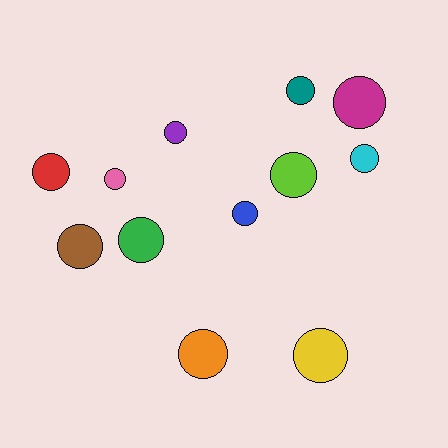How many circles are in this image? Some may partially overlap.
There are 12 circles.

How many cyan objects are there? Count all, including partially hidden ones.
There is 1 cyan object.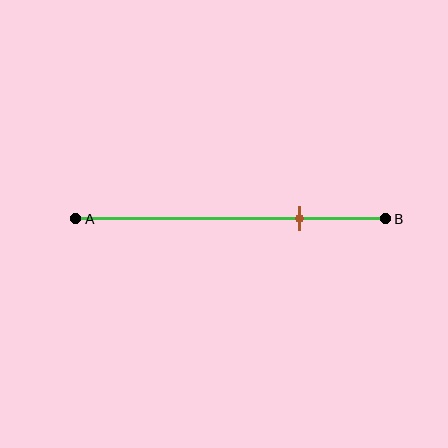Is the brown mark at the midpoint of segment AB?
No, the mark is at about 70% from A, not at the 50% midpoint.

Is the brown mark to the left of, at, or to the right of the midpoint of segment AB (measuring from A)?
The brown mark is to the right of the midpoint of segment AB.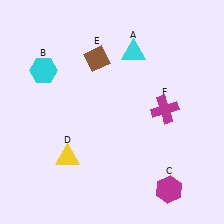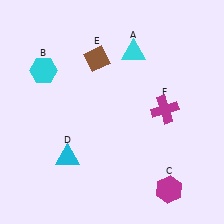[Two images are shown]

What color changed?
The triangle (D) changed from yellow in Image 1 to cyan in Image 2.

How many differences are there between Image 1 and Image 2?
There is 1 difference between the two images.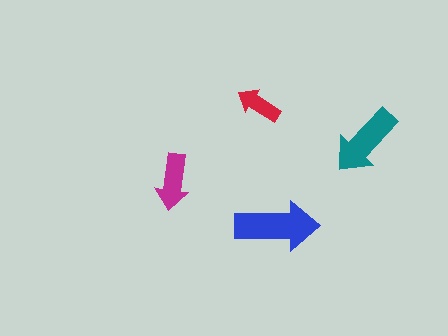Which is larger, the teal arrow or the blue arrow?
The blue one.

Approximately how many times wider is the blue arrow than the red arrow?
About 2 times wider.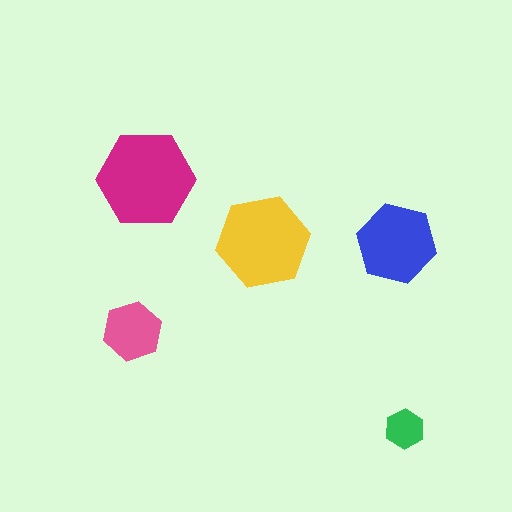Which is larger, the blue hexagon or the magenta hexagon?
The magenta one.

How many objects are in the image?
There are 5 objects in the image.